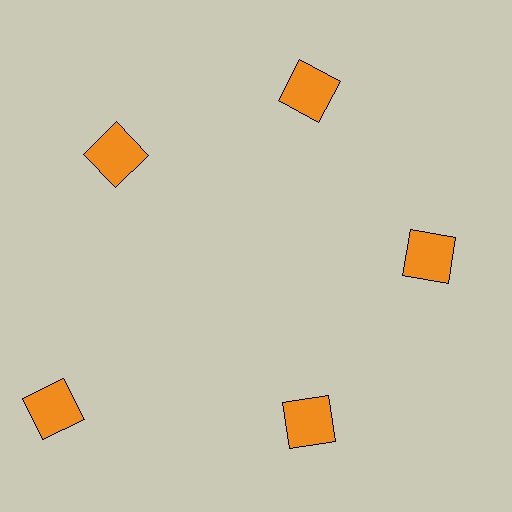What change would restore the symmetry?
The symmetry would be restored by moving it inward, back onto the ring so that all 5 squares sit at equal angles and equal distance from the center.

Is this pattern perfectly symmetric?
No. The 5 orange squares are arranged in a ring, but one element near the 8 o'clock position is pushed outward from the center, breaking the 5-fold rotational symmetry.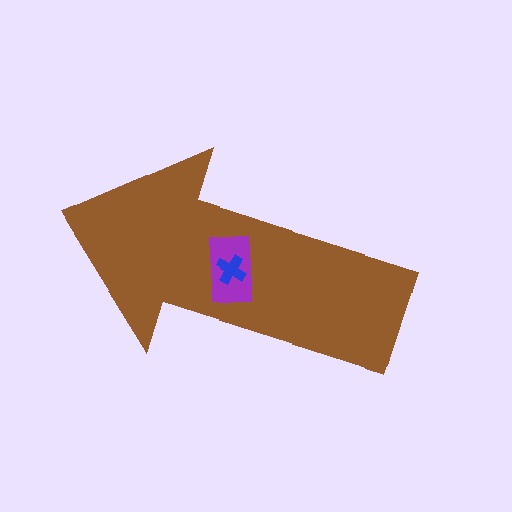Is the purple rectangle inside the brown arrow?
Yes.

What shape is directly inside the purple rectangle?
The blue cross.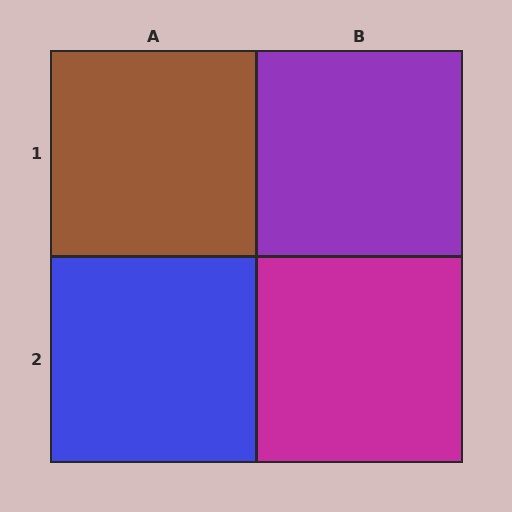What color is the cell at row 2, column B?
Magenta.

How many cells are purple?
1 cell is purple.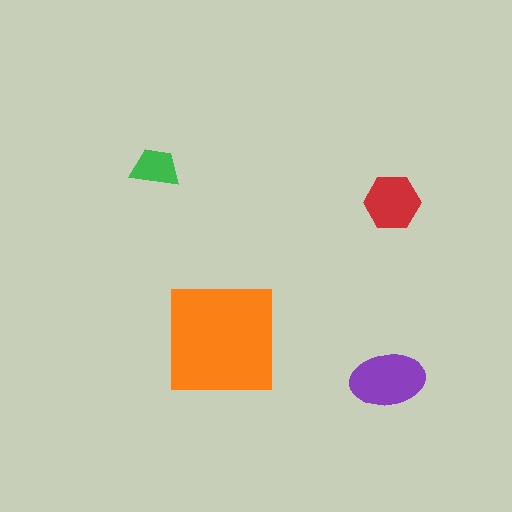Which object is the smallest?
The green trapezoid.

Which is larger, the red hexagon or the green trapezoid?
The red hexagon.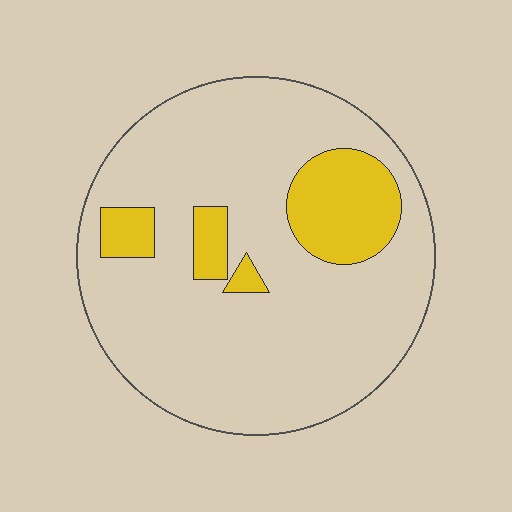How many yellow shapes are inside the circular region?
4.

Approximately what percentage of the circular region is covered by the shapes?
Approximately 15%.